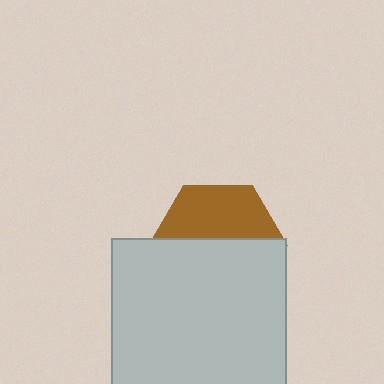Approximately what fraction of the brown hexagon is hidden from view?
Roughly 59% of the brown hexagon is hidden behind the light gray square.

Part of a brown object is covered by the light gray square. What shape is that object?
It is a hexagon.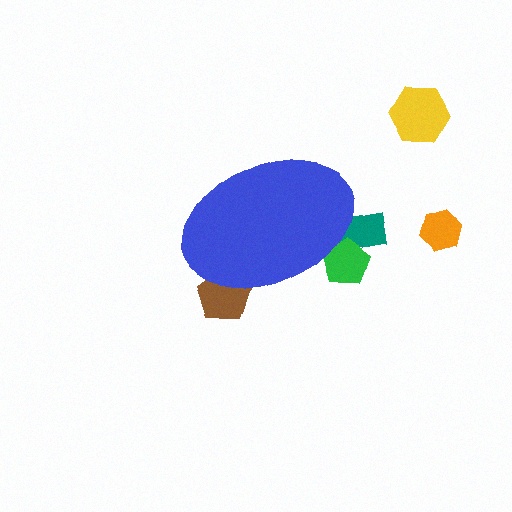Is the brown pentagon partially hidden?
Yes, the brown pentagon is partially hidden behind the blue ellipse.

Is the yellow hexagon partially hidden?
No, the yellow hexagon is fully visible.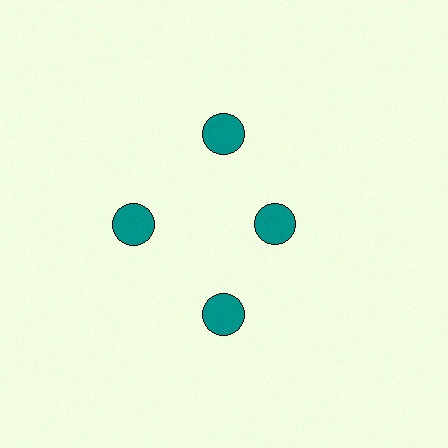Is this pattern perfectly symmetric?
No. The 4 teal circles are arranged in a ring, but one element near the 3 o'clock position is pulled inward toward the center, breaking the 4-fold rotational symmetry.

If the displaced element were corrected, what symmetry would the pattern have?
It would have 4-fold rotational symmetry — the pattern would map onto itself every 90 degrees.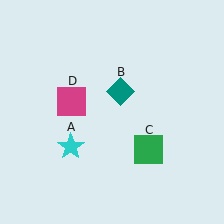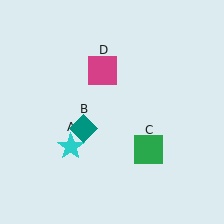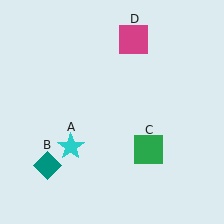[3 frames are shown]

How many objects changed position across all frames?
2 objects changed position: teal diamond (object B), magenta square (object D).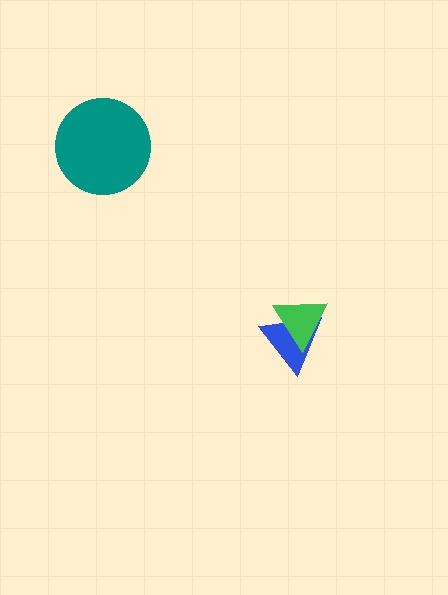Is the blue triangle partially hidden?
Yes, it is partially covered by another shape.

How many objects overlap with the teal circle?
0 objects overlap with the teal circle.